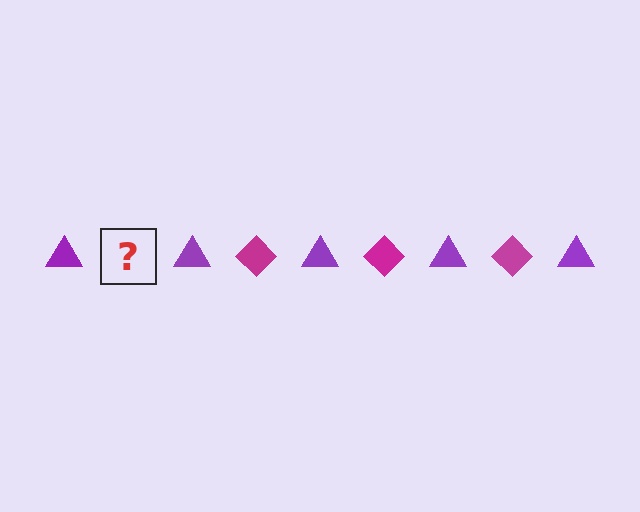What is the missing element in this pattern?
The missing element is a magenta diamond.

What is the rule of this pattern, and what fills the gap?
The rule is that the pattern alternates between purple triangle and magenta diamond. The gap should be filled with a magenta diamond.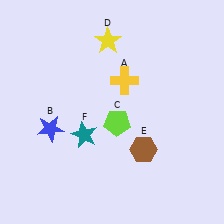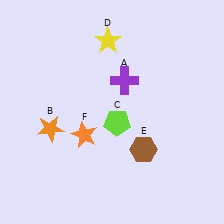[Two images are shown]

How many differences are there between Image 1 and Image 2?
There are 3 differences between the two images.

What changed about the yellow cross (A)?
In Image 1, A is yellow. In Image 2, it changed to purple.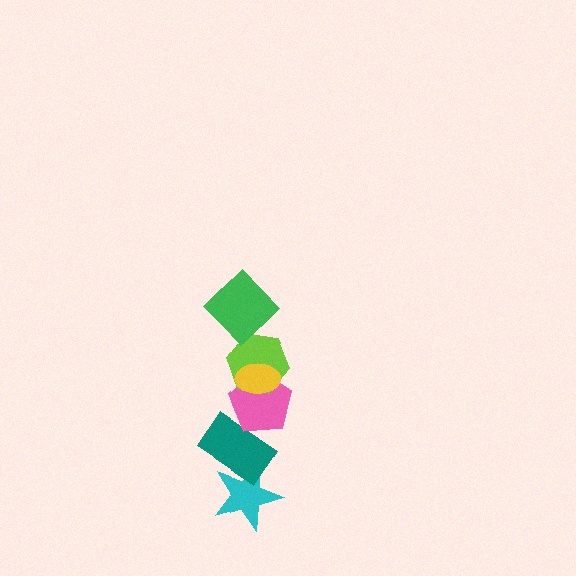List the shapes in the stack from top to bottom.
From top to bottom: the green diamond, the yellow ellipse, the lime hexagon, the pink pentagon, the teal rectangle, the cyan star.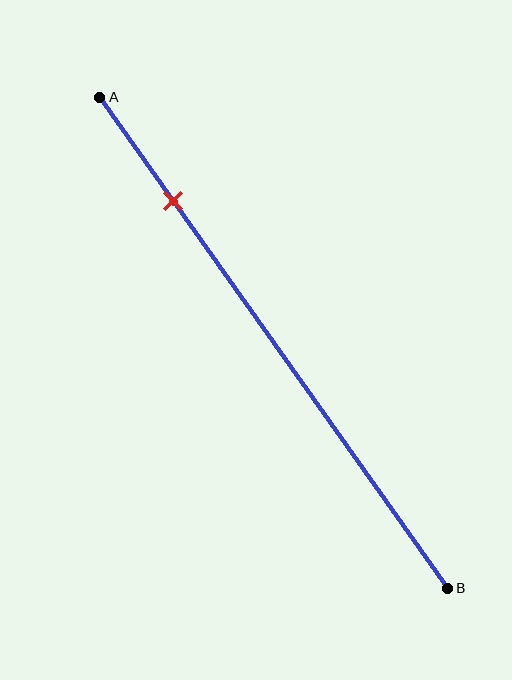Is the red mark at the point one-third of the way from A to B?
No, the mark is at about 20% from A, not at the 33% one-third point.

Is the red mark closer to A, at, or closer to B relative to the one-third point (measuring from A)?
The red mark is closer to point A than the one-third point of segment AB.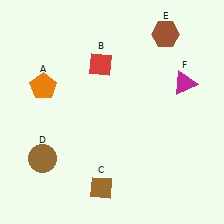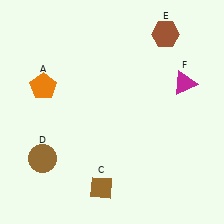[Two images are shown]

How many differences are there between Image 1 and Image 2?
There is 1 difference between the two images.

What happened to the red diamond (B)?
The red diamond (B) was removed in Image 2. It was in the top-left area of Image 1.